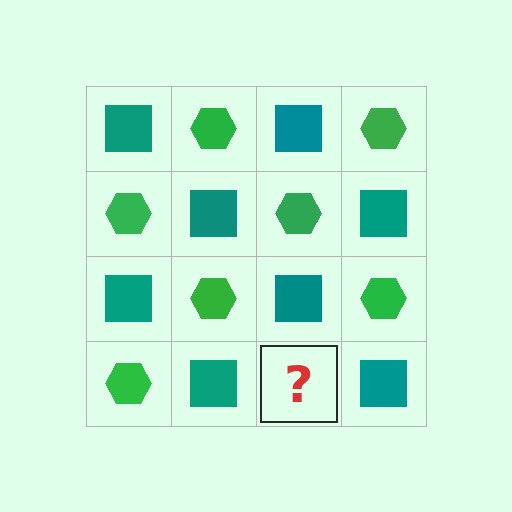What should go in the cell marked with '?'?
The missing cell should contain a green hexagon.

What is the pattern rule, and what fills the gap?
The rule is that it alternates teal square and green hexagon in a checkerboard pattern. The gap should be filled with a green hexagon.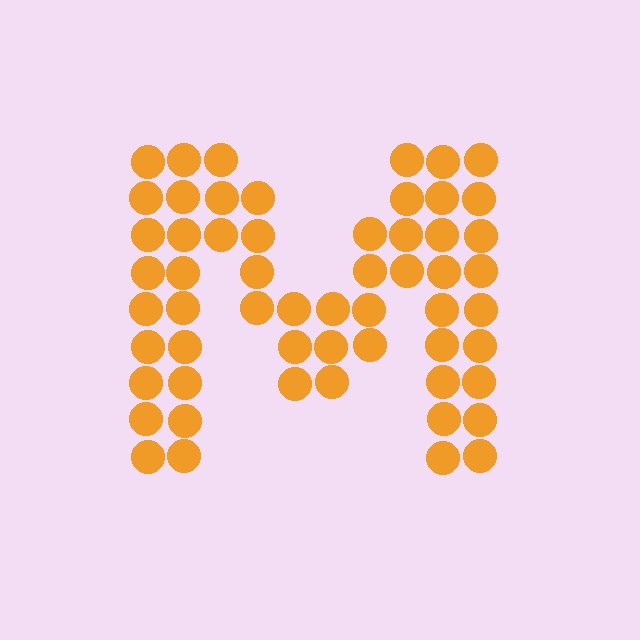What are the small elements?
The small elements are circles.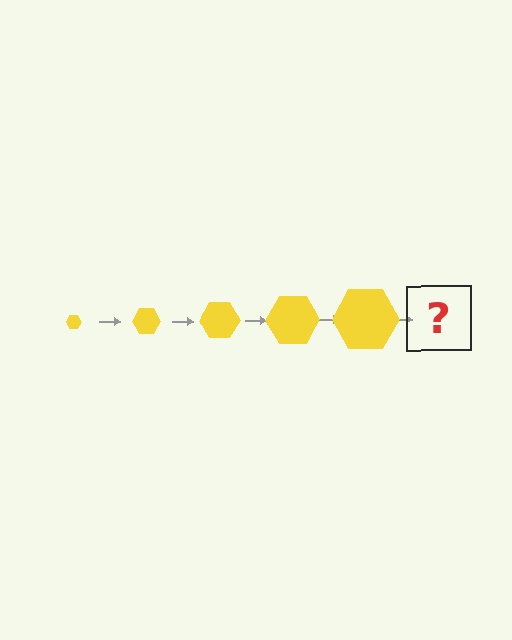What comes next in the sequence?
The next element should be a yellow hexagon, larger than the previous one.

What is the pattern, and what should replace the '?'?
The pattern is that the hexagon gets progressively larger each step. The '?' should be a yellow hexagon, larger than the previous one.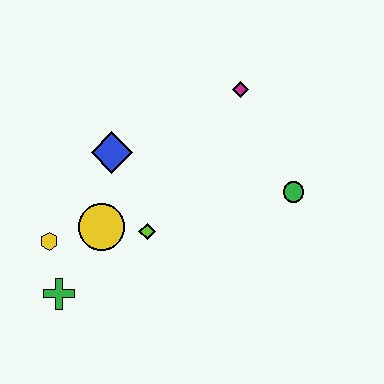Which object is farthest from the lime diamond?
The magenta diamond is farthest from the lime diamond.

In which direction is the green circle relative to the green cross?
The green circle is to the right of the green cross.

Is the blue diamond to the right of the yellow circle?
Yes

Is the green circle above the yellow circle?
Yes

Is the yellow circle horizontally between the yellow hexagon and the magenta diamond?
Yes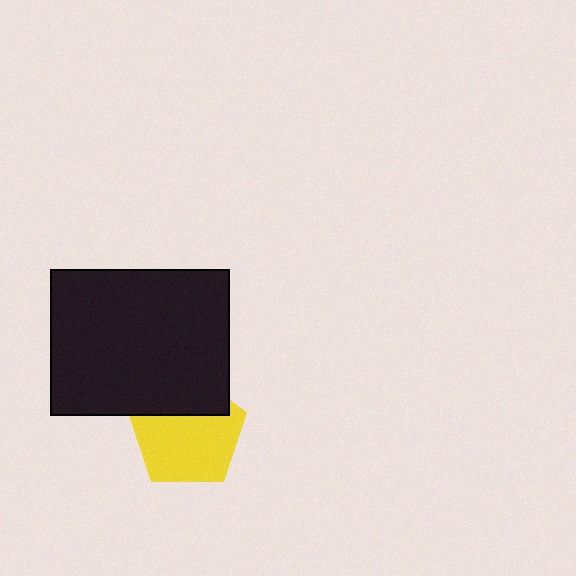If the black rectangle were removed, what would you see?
You would see the complete yellow pentagon.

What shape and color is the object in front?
The object in front is a black rectangle.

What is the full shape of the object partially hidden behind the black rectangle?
The partially hidden object is a yellow pentagon.